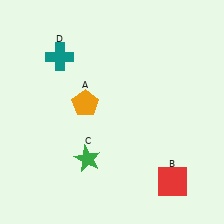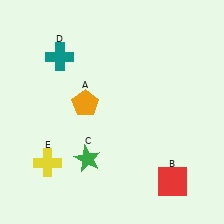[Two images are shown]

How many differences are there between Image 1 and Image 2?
There is 1 difference between the two images.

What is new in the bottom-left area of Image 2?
A yellow cross (E) was added in the bottom-left area of Image 2.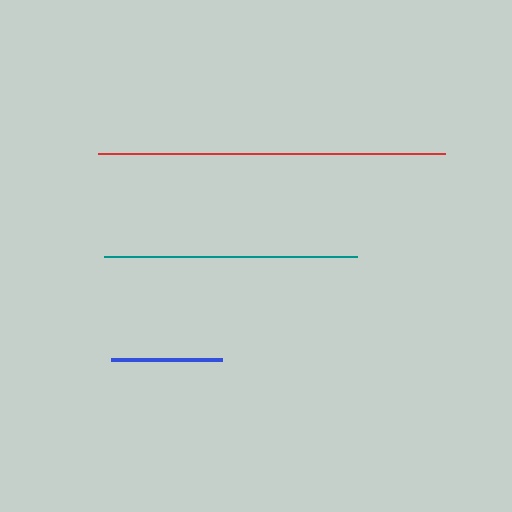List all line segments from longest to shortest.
From longest to shortest: red, teal, blue.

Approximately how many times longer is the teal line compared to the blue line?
The teal line is approximately 2.3 times the length of the blue line.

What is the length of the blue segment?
The blue segment is approximately 110 pixels long.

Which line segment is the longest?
The red line is the longest at approximately 347 pixels.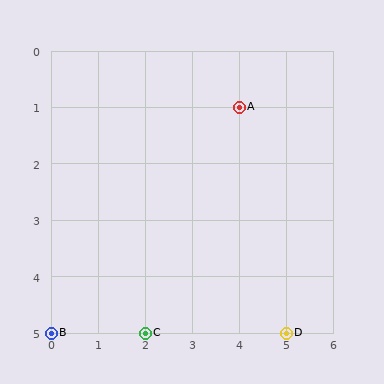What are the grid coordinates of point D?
Point D is at grid coordinates (5, 5).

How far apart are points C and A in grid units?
Points C and A are 2 columns and 4 rows apart (about 4.5 grid units diagonally).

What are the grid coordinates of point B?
Point B is at grid coordinates (0, 5).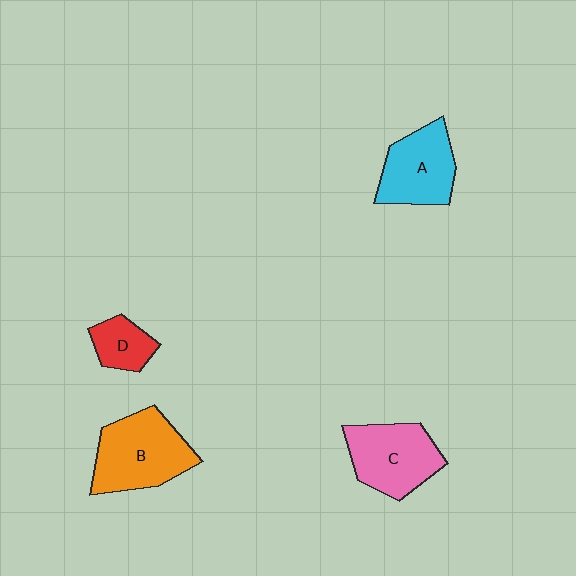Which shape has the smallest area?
Shape D (red).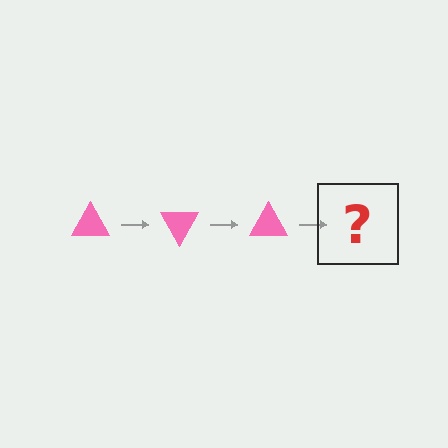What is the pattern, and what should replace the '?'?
The pattern is that the triangle rotates 60 degrees each step. The '?' should be a pink triangle rotated 180 degrees.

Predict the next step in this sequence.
The next step is a pink triangle rotated 180 degrees.